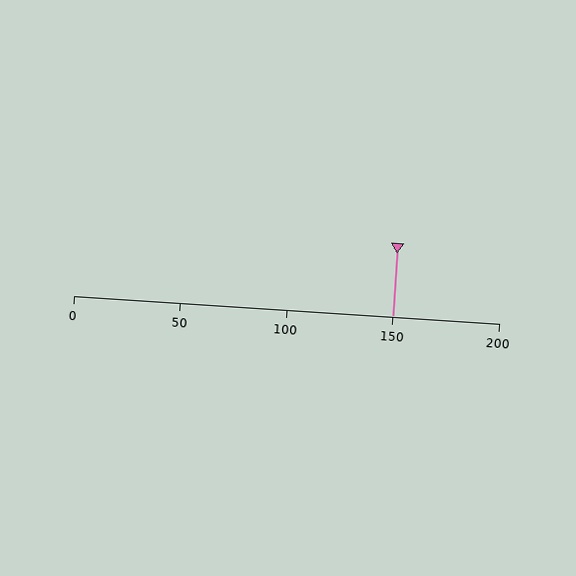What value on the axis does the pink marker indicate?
The marker indicates approximately 150.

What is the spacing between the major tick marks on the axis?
The major ticks are spaced 50 apart.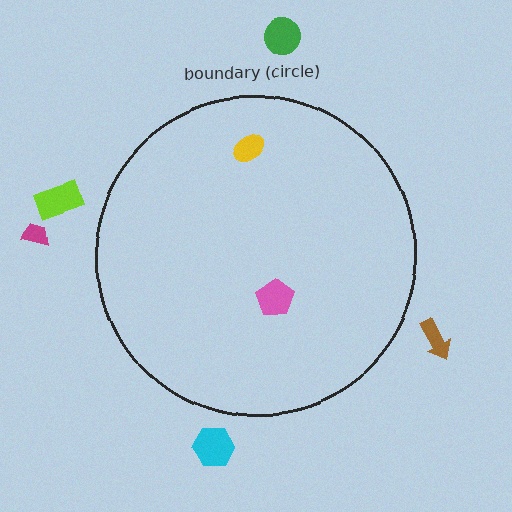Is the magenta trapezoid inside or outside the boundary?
Outside.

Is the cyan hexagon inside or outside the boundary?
Outside.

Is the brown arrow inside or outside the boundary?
Outside.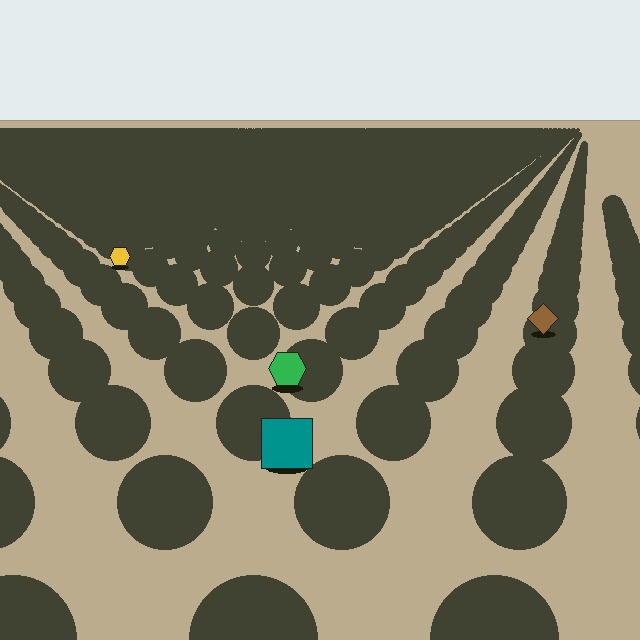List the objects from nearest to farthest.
From nearest to farthest: the teal square, the green hexagon, the brown diamond, the yellow hexagon.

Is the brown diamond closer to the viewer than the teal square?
No. The teal square is closer — you can tell from the texture gradient: the ground texture is coarser near it.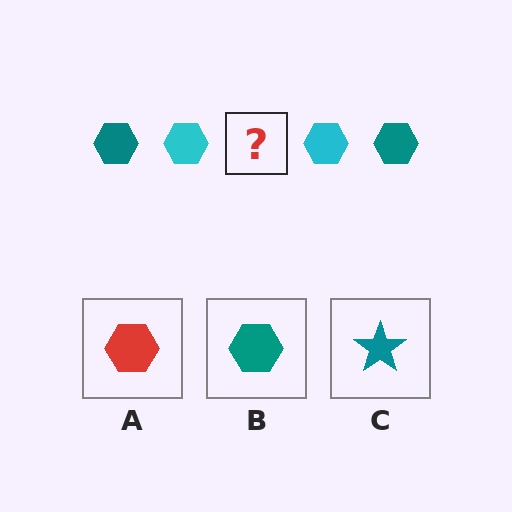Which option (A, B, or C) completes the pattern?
B.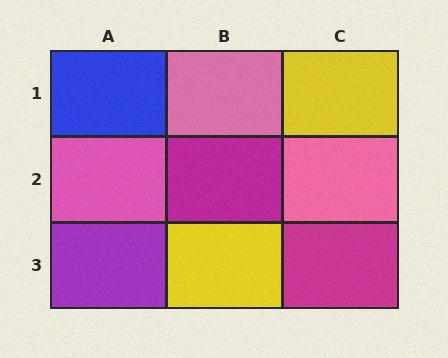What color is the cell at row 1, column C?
Yellow.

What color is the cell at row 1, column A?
Blue.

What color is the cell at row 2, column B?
Magenta.